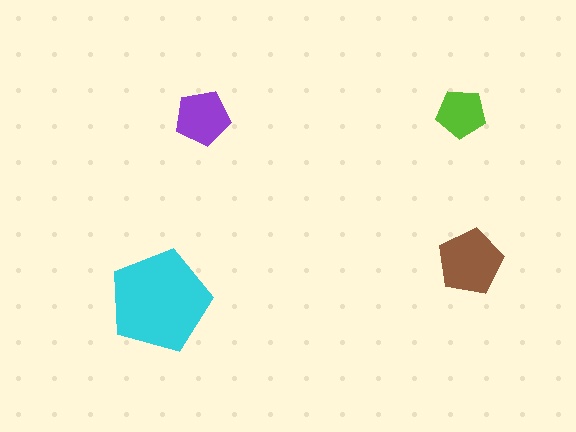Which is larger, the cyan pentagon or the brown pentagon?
The cyan one.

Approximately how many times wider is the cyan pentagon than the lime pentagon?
About 2 times wider.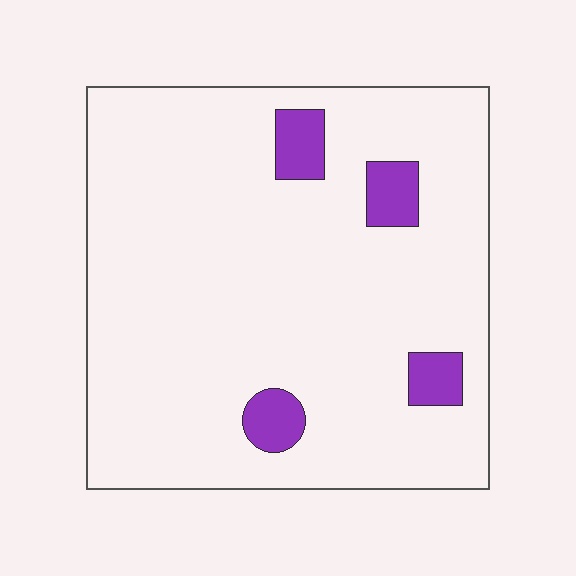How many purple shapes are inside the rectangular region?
4.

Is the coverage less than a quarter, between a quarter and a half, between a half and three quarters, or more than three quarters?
Less than a quarter.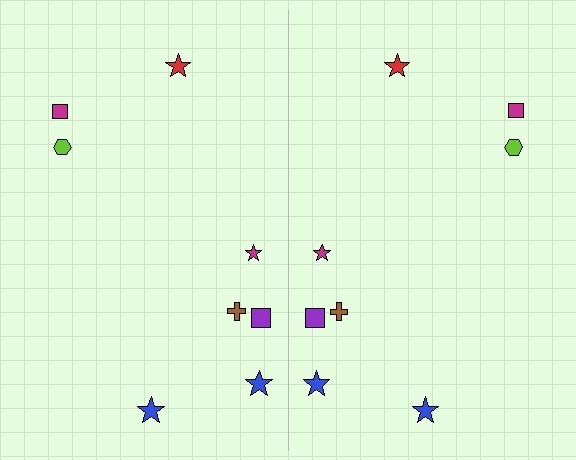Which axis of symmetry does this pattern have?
The pattern has a vertical axis of symmetry running through the center of the image.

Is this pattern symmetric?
Yes, this pattern has bilateral (reflection) symmetry.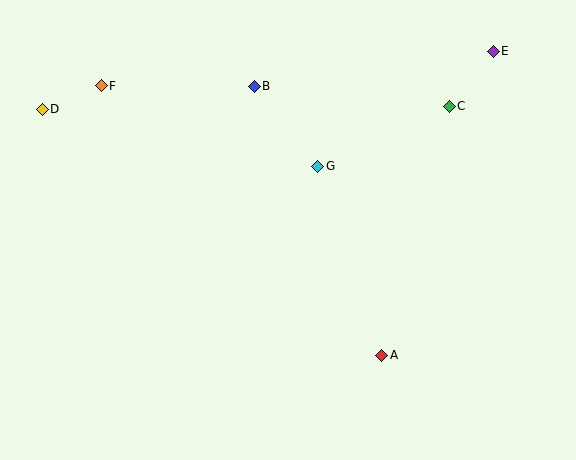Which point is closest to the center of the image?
Point G at (318, 166) is closest to the center.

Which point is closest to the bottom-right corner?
Point A is closest to the bottom-right corner.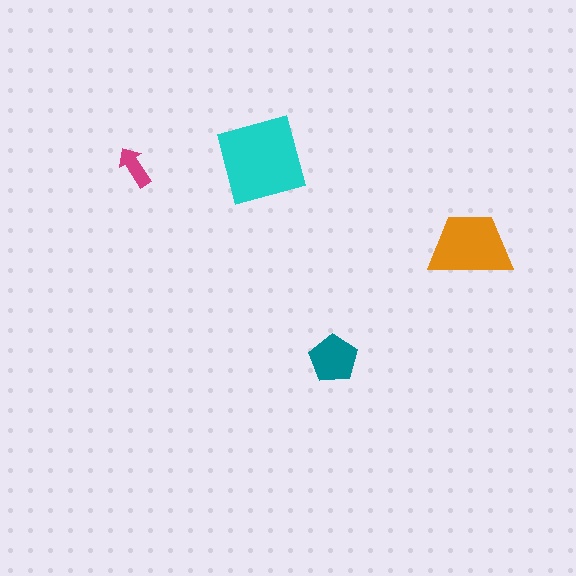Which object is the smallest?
The magenta arrow.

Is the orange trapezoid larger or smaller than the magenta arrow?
Larger.